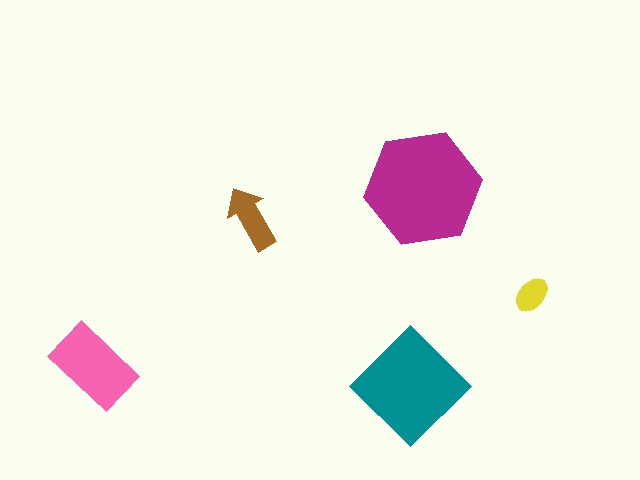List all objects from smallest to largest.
The yellow ellipse, the brown arrow, the pink rectangle, the teal diamond, the magenta hexagon.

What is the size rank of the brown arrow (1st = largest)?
4th.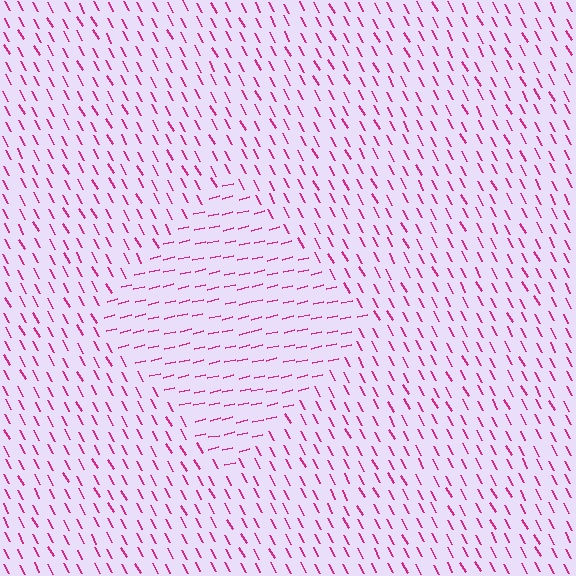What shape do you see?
I see a diamond.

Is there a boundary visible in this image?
Yes, there is a texture boundary formed by a change in line orientation.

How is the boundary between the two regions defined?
The boundary is defined purely by a change in line orientation (approximately 74 degrees difference). All lines are the same color and thickness.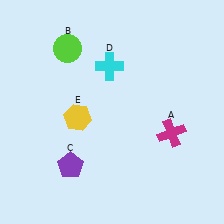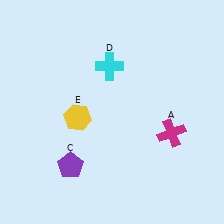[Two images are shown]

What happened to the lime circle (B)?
The lime circle (B) was removed in Image 2. It was in the top-left area of Image 1.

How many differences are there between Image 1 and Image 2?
There is 1 difference between the two images.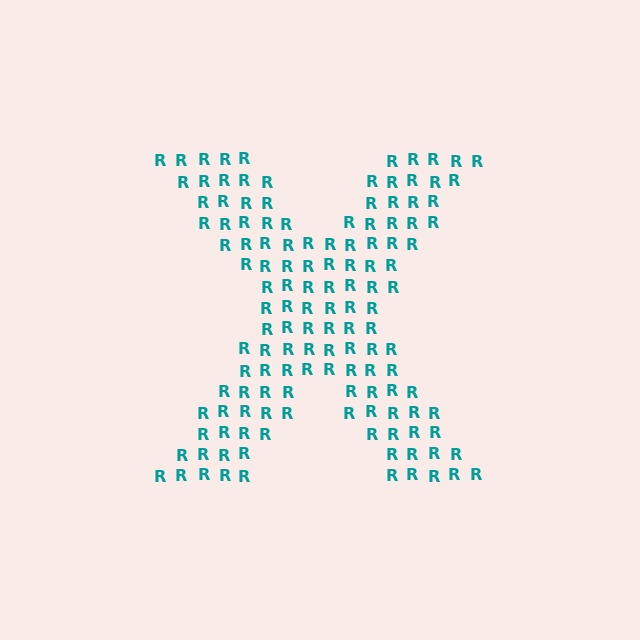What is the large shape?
The large shape is the letter X.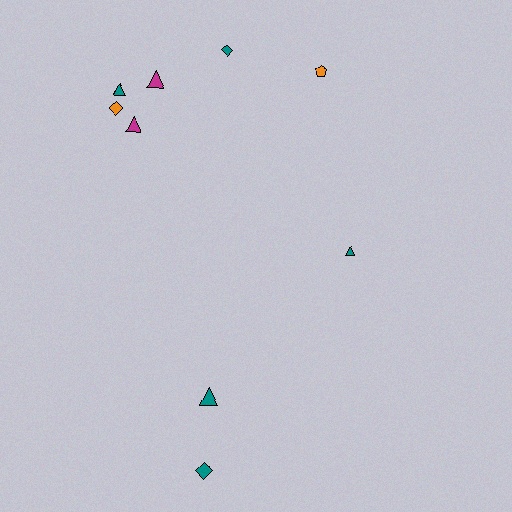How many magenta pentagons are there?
There are no magenta pentagons.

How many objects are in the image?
There are 9 objects.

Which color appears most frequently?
Teal, with 5 objects.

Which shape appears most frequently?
Triangle, with 5 objects.